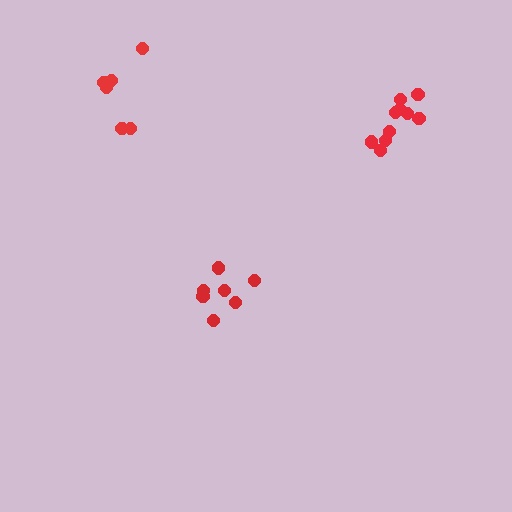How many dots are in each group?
Group 1: 6 dots, Group 2: 7 dots, Group 3: 10 dots (23 total).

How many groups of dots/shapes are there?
There are 3 groups.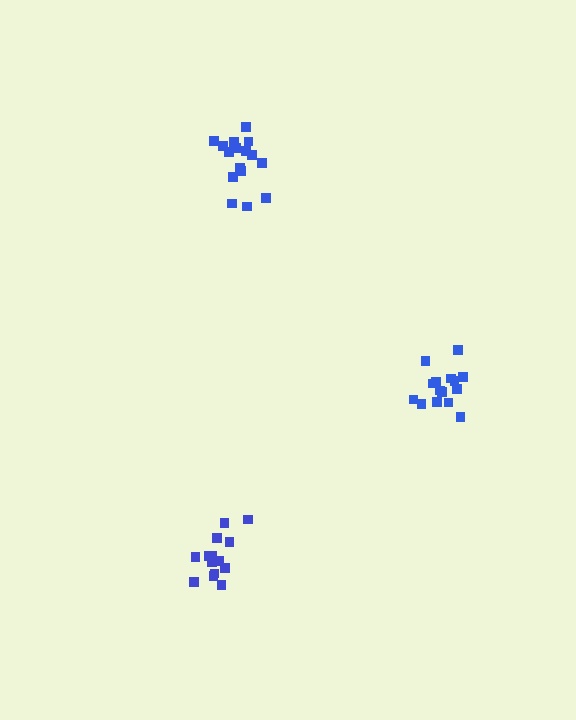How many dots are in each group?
Group 1: 14 dots, Group 2: 16 dots, Group 3: 15 dots (45 total).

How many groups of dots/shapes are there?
There are 3 groups.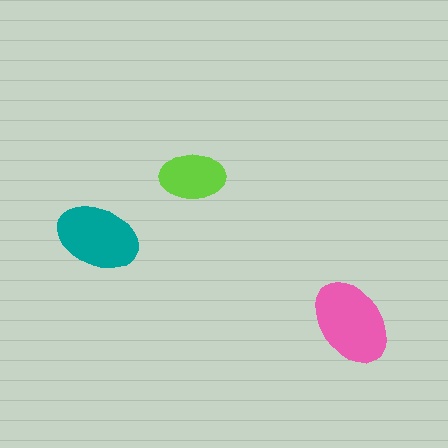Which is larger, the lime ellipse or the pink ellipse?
The pink one.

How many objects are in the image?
There are 3 objects in the image.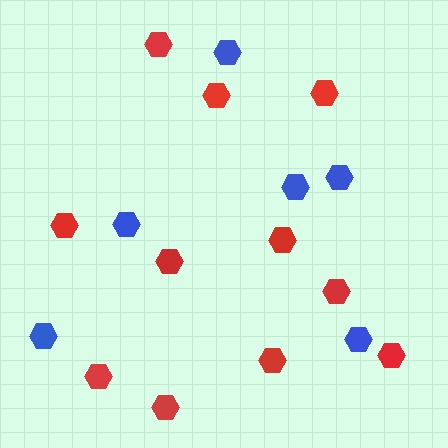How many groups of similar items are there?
There are 2 groups: one group of blue hexagons (6) and one group of red hexagons (11).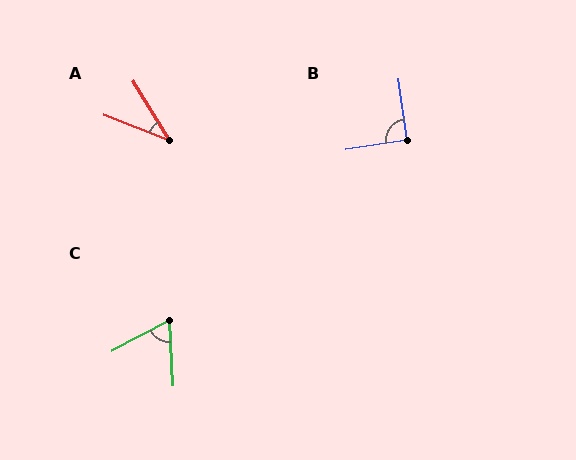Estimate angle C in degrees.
Approximately 65 degrees.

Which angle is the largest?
B, at approximately 91 degrees.